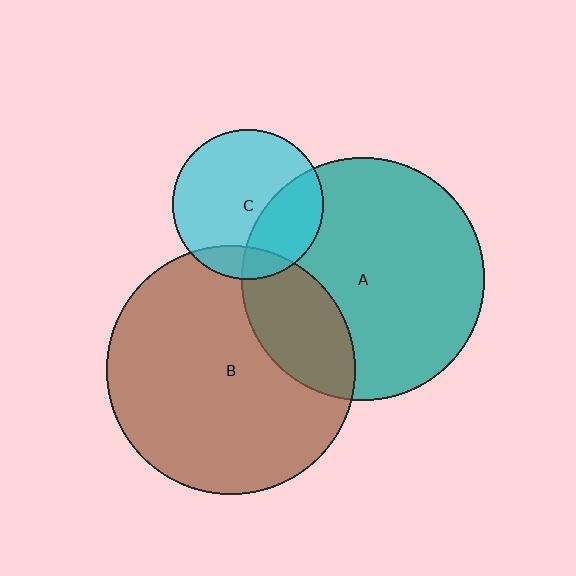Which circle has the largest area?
Circle B (brown).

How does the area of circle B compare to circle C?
Approximately 2.7 times.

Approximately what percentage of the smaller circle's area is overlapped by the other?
Approximately 25%.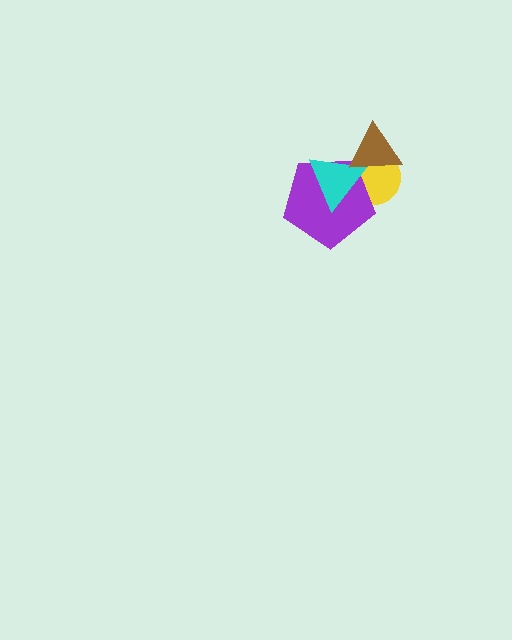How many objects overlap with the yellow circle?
3 objects overlap with the yellow circle.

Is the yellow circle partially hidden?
Yes, it is partially covered by another shape.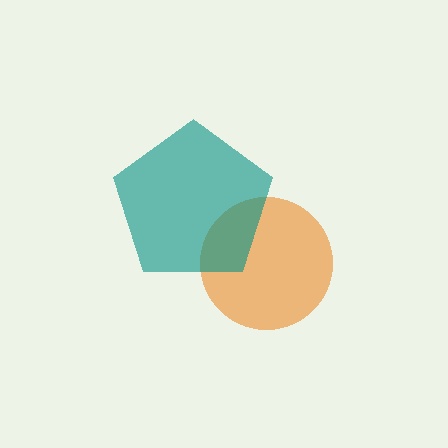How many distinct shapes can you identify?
There are 2 distinct shapes: an orange circle, a teal pentagon.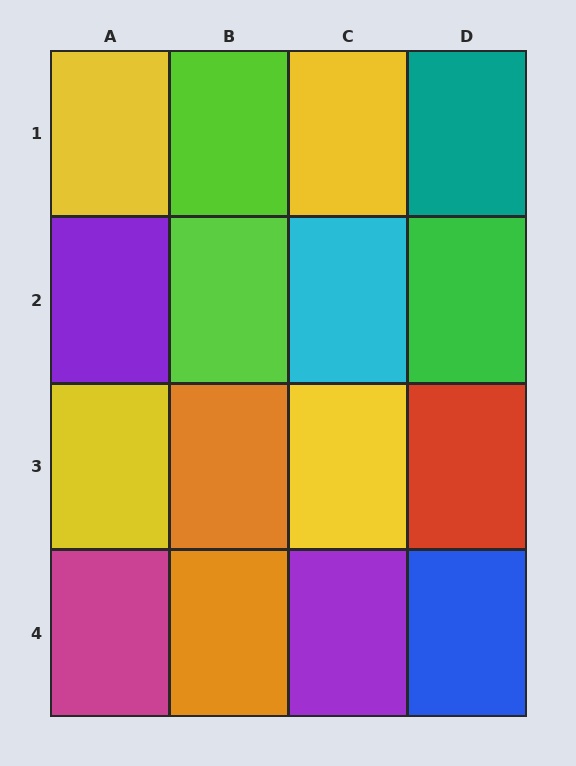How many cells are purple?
2 cells are purple.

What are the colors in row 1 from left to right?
Yellow, lime, yellow, teal.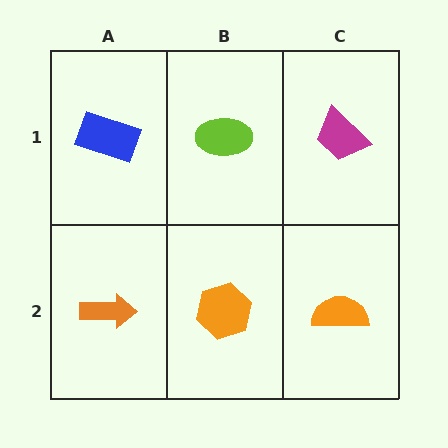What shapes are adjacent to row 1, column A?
An orange arrow (row 2, column A), a lime ellipse (row 1, column B).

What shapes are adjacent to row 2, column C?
A magenta trapezoid (row 1, column C), an orange hexagon (row 2, column B).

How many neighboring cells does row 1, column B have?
3.